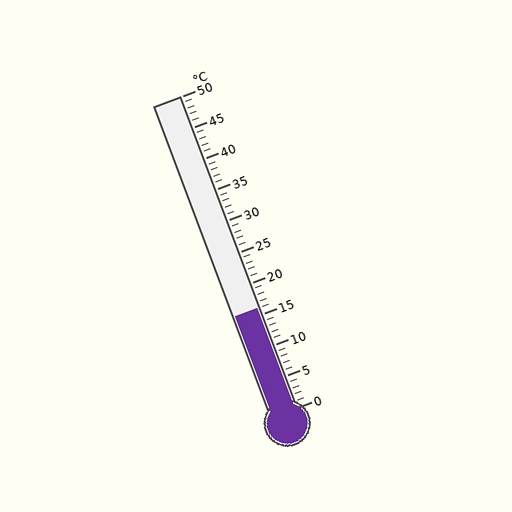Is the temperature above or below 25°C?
The temperature is below 25°C.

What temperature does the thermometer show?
The thermometer shows approximately 16°C.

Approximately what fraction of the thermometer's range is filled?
The thermometer is filled to approximately 30% of its range.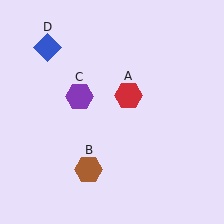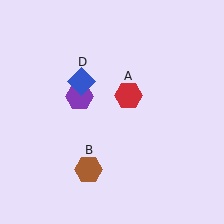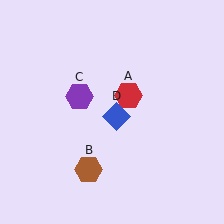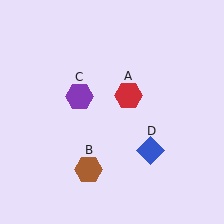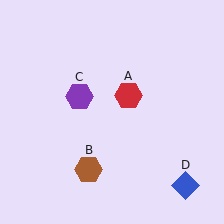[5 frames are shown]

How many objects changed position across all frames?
1 object changed position: blue diamond (object D).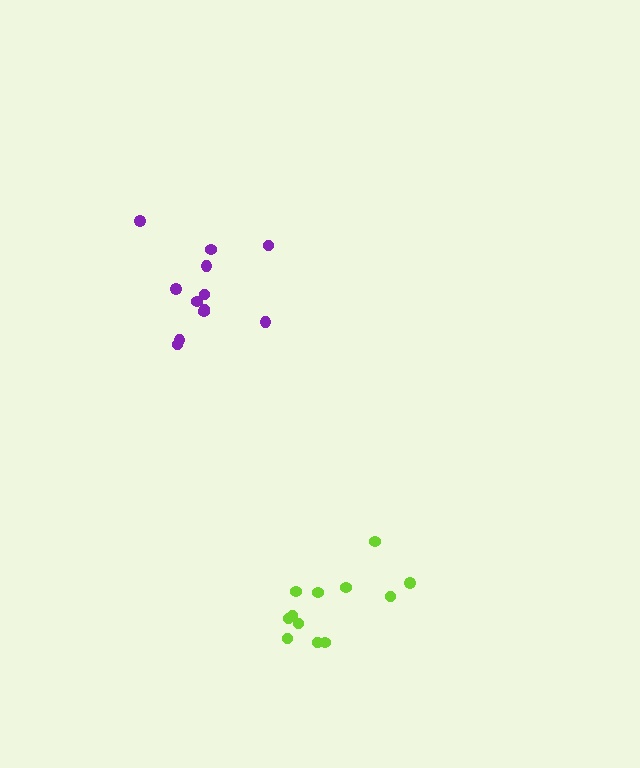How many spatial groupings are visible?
There are 2 spatial groupings.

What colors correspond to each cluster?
The clusters are colored: lime, purple.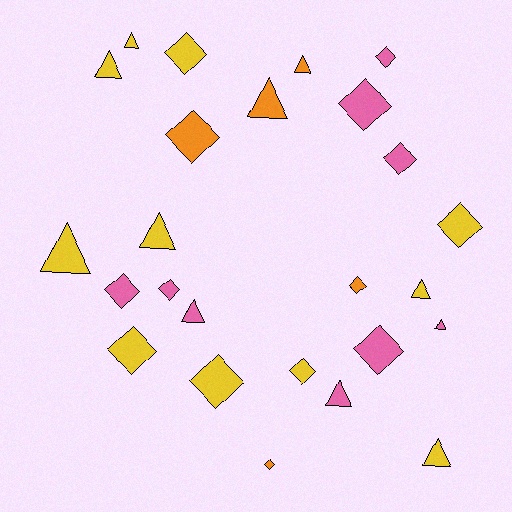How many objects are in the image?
There are 25 objects.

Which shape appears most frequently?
Diamond, with 14 objects.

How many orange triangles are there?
There are 2 orange triangles.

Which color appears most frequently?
Yellow, with 11 objects.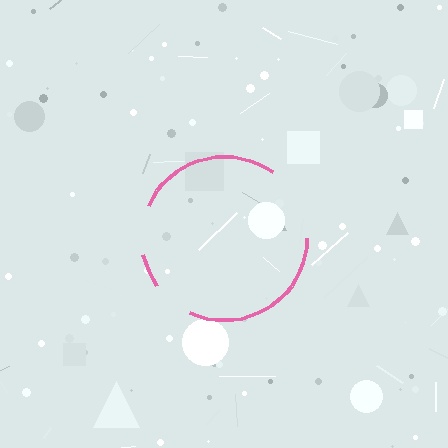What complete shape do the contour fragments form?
The contour fragments form a circle.